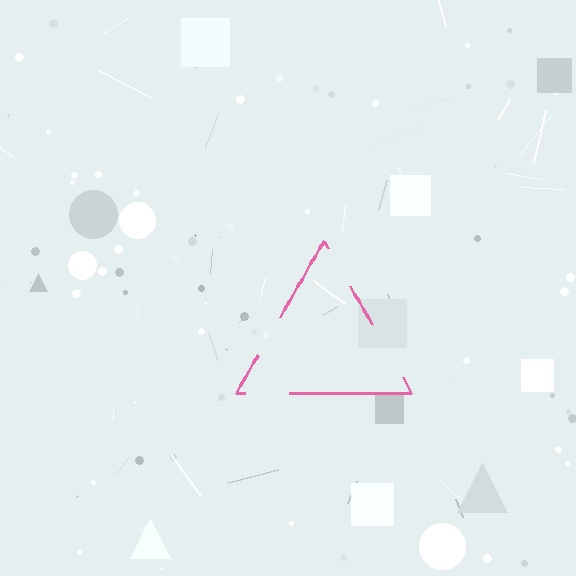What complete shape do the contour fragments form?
The contour fragments form a triangle.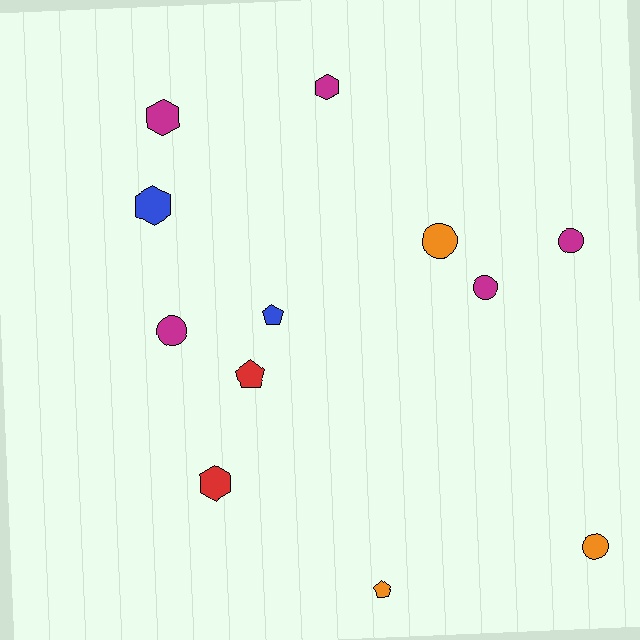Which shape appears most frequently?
Circle, with 5 objects.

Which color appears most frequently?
Magenta, with 5 objects.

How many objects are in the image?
There are 12 objects.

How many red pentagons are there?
There is 1 red pentagon.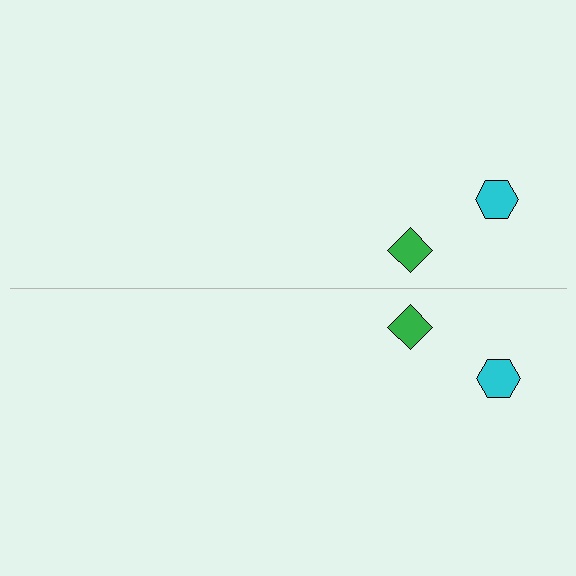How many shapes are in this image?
There are 4 shapes in this image.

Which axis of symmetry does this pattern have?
The pattern has a horizontal axis of symmetry running through the center of the image.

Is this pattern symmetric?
Yes, this pattern has bilateral (reflection) symmetry.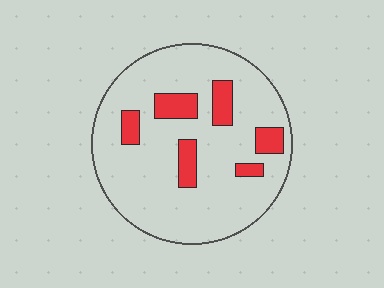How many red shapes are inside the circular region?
6.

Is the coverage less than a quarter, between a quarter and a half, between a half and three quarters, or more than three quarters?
Less than a quarter.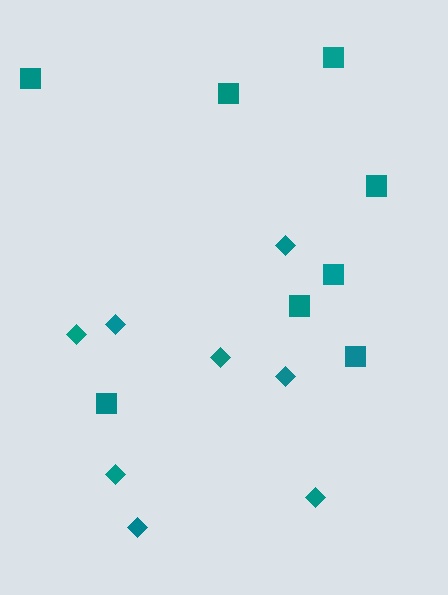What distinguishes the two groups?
There are 2 groups: one group of diamonds (8) and one group of squares (8).